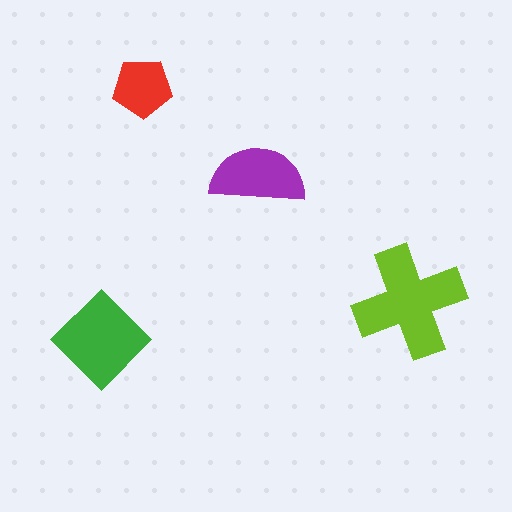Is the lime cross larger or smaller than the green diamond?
Larger.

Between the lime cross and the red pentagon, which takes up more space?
The lime cross.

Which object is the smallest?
The red pentagon.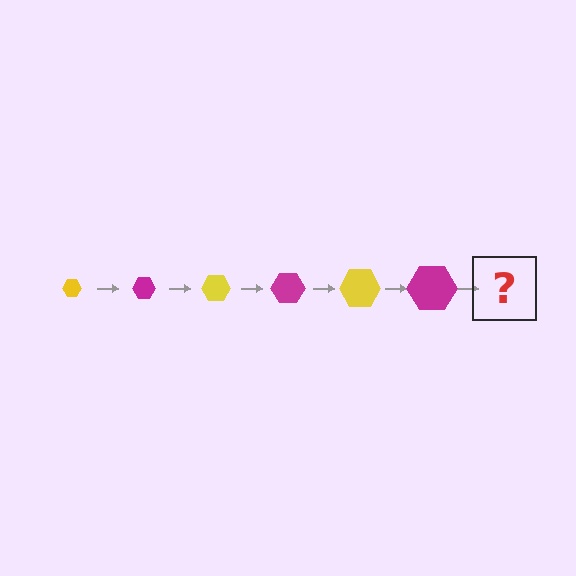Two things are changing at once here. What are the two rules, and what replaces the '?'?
The two rules are that the hexagon grows larger each step and the color cycles through yellow and magenta. The '?' should be a yellow hexagon, larger than the previous one.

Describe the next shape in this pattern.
It should be a yellow hexagon, larger than the previous one.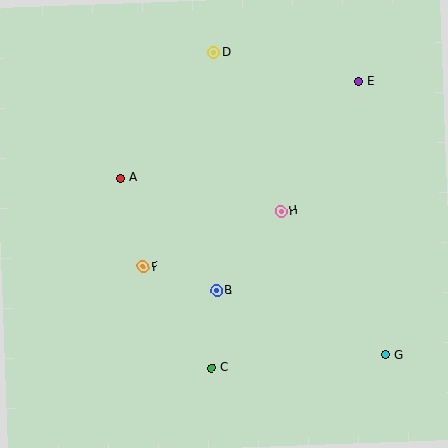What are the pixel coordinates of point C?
Point C is at (212, 368).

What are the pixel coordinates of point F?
Point F is at (143, 267).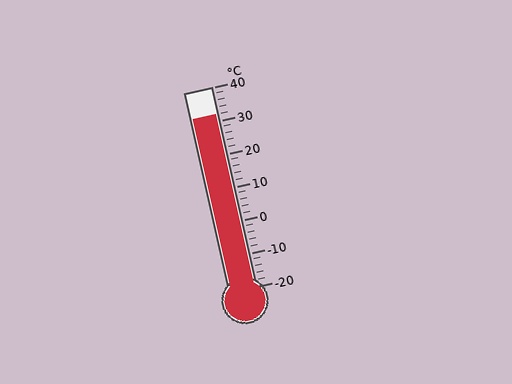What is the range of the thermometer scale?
The thermometer scale ranges from -20°C to 40°C.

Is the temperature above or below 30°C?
The temperature is above 30°C.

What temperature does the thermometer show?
The thermometer shows approximately 32°C.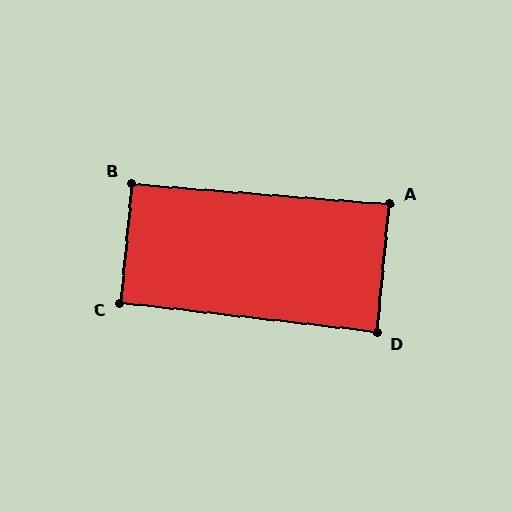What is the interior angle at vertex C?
Approximately 91 degrees (approximately right).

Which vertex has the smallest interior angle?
D, at approximately 89 degrees.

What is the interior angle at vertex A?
Approximately 89 degrees (approximately right).